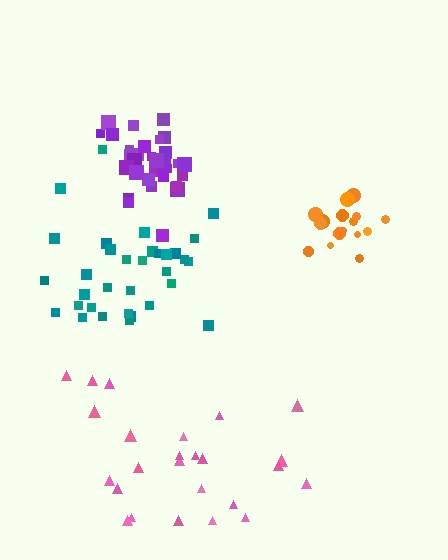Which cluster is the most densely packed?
Purple.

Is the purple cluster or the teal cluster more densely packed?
Purple.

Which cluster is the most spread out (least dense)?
Pink.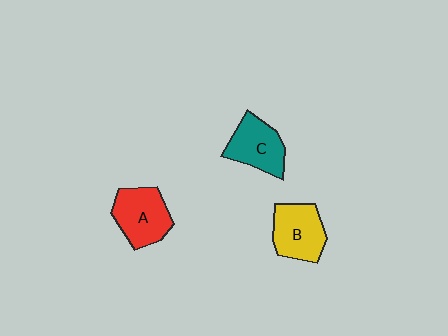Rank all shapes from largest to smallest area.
From largest to smallest: A (red), B (yellow), C (teal).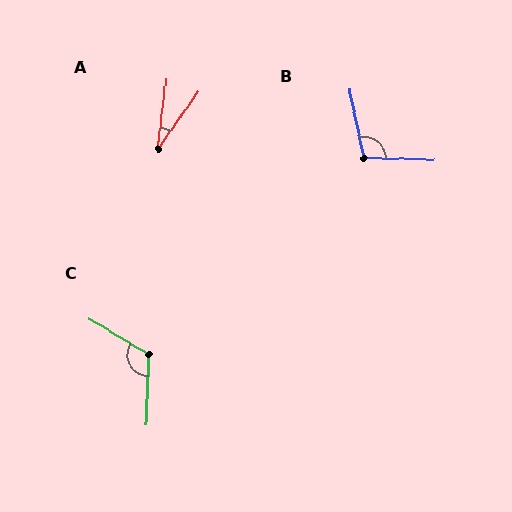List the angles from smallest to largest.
A (29°), B (103°), C (119°).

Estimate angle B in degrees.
Approximately 103 degrees.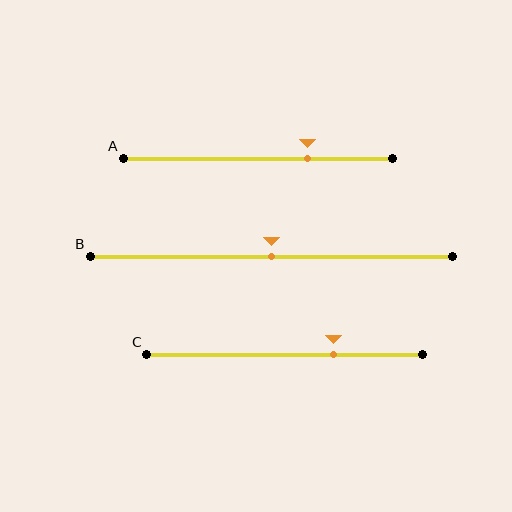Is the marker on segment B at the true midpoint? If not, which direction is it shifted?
Yes, the marker on segment B is at the true midpoint.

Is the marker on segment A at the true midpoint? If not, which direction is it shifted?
No, the marker on segment A is shifted to the right by about 18% of the segment length.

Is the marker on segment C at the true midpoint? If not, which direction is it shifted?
No, the marker on segment C is shifted to the right by about 18% of the segment length.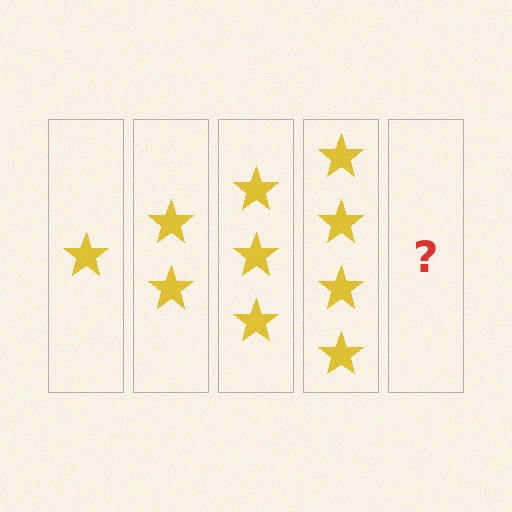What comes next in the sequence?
The next element should be 5 stars.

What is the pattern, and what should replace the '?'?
The pattern is that each step adds one more star. The '?' should be 5 stars.